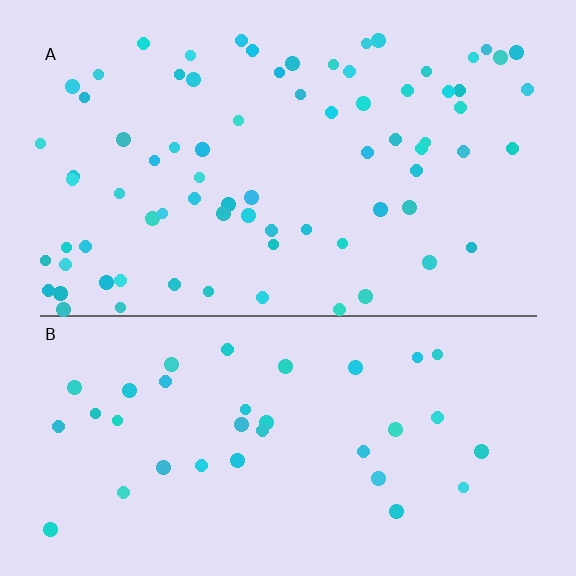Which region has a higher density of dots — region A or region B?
A (the top).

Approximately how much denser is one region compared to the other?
Approximately 2.1× — region A over region B.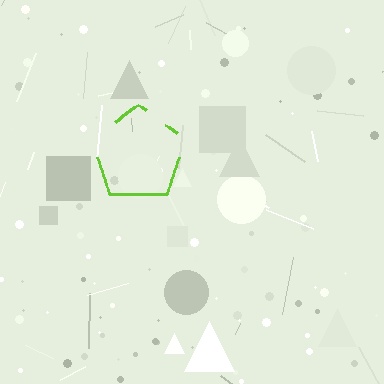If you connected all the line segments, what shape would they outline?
They would outline a pentagon.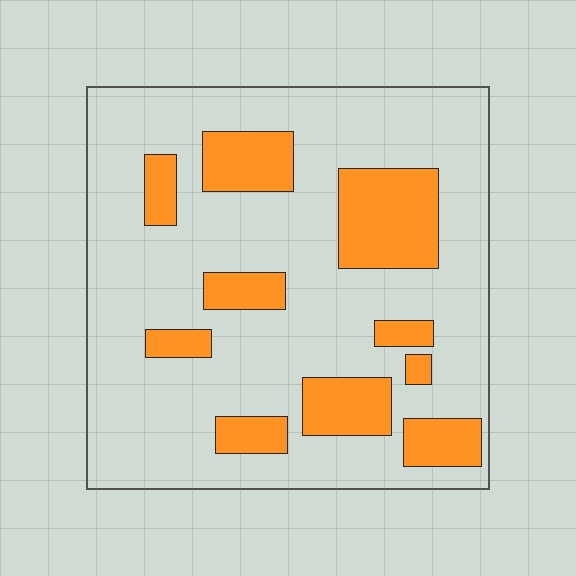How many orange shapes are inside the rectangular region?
10.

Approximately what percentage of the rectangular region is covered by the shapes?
Approximately 25%.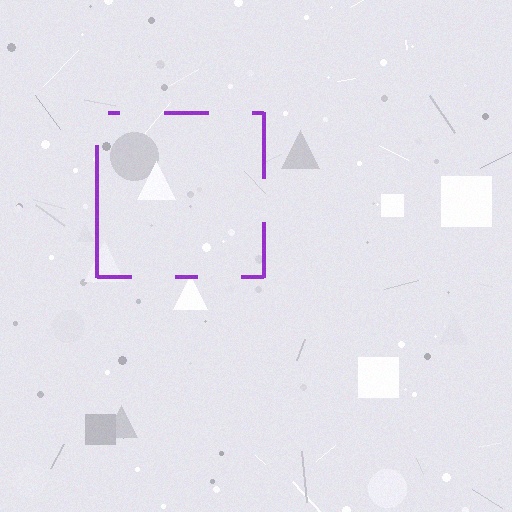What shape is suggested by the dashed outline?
The dashed outline suggests a square.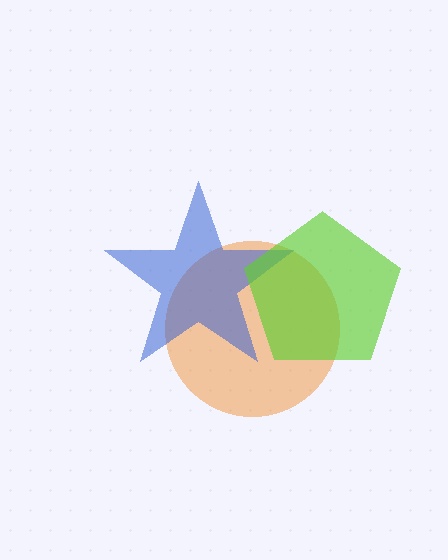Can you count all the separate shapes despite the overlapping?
Yes, there are 3 separate shapes.